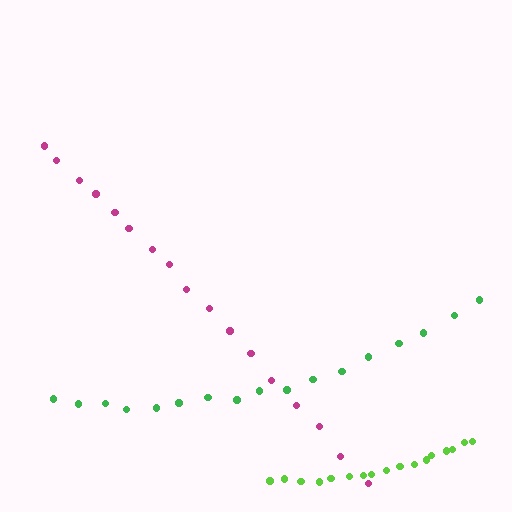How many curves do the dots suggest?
There are 3 distinct paths.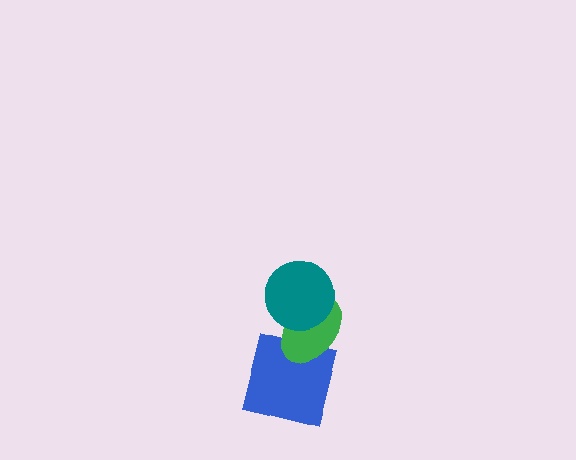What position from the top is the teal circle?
The teal circle is 1st from the top.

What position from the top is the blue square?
The blue square is 3rd from the top.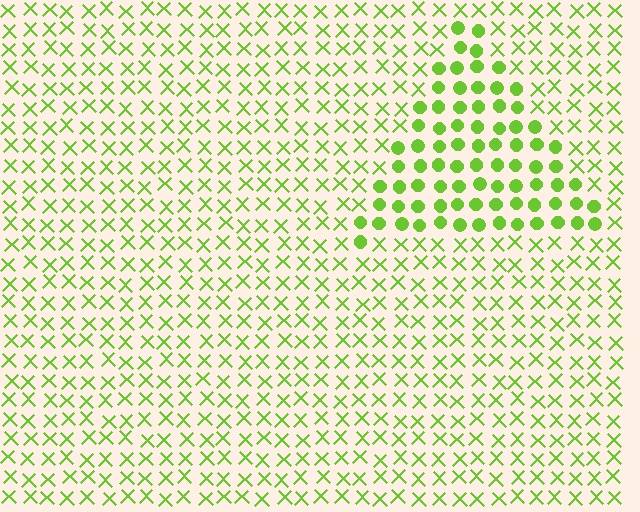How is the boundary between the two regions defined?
The boundary is defined by a change in element shape: circles inside vs. X marks outside. All elements share the same color and spacing.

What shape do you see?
I see a triangle.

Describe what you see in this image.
The image is filled with small lime elements arranged in a uniform grid. A triangle-shaped region contains circles, while the surrounding area contains X marks. The boundary is defined purely by the change in element shape.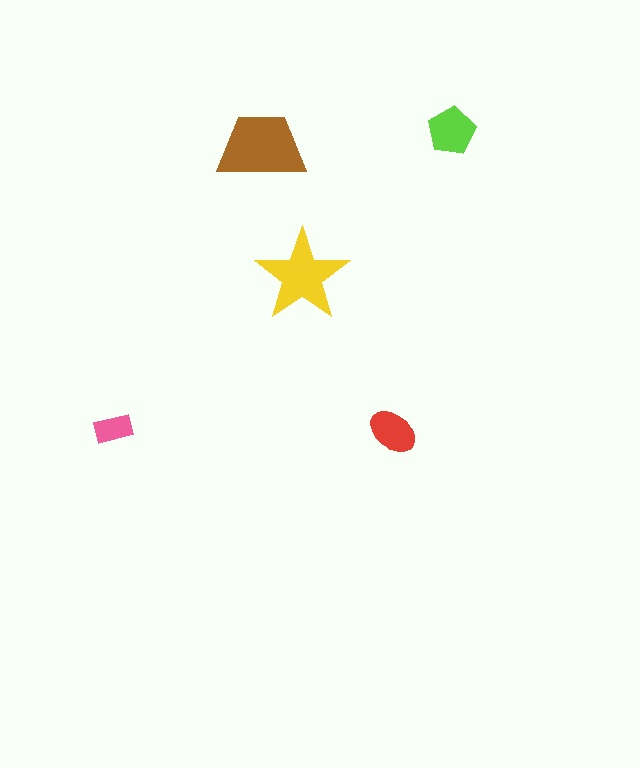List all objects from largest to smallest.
The brown trapezoid, the yellow star, the lime pentagon, the red ellipse, the pink rectangle.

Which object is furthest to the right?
The lime pentagon is rightmost.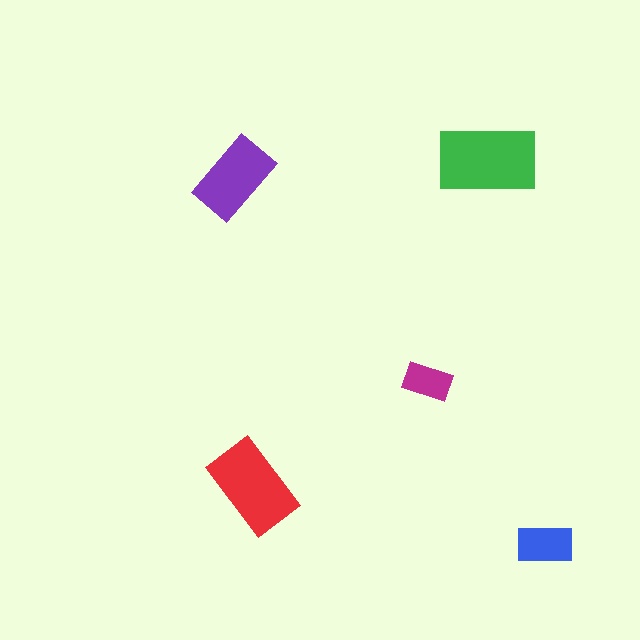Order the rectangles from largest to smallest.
the green one, the red one, the purple one, the blue one, the magenta one.